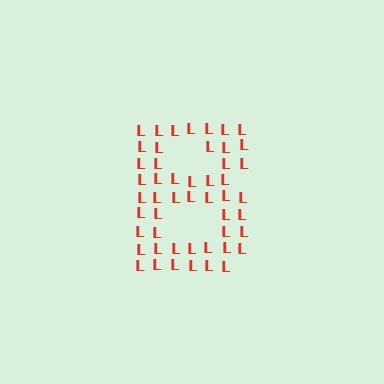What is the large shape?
The large shape is the letter B.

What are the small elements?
The small elements are letter L's.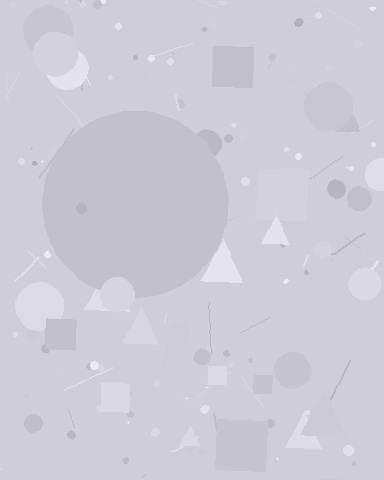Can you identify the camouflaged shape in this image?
The camouflaged shape is a circle.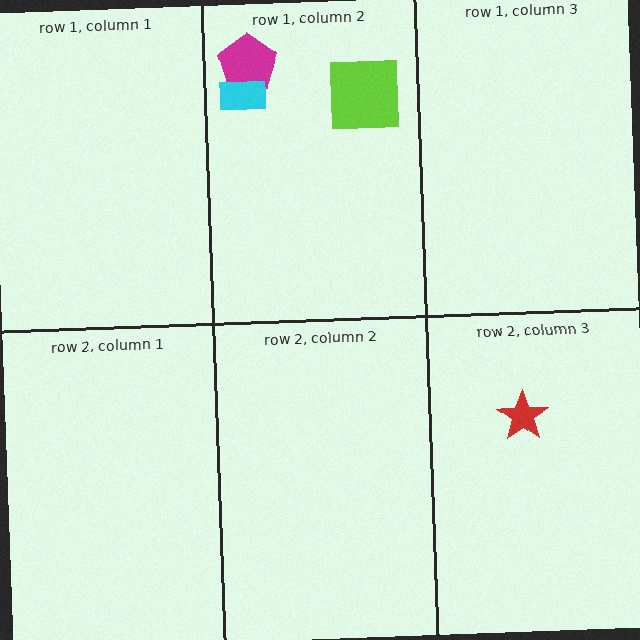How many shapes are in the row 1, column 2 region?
3.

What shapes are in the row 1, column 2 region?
The lime square, the magenta pentagon, the cyan rectangle.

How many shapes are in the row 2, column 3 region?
1.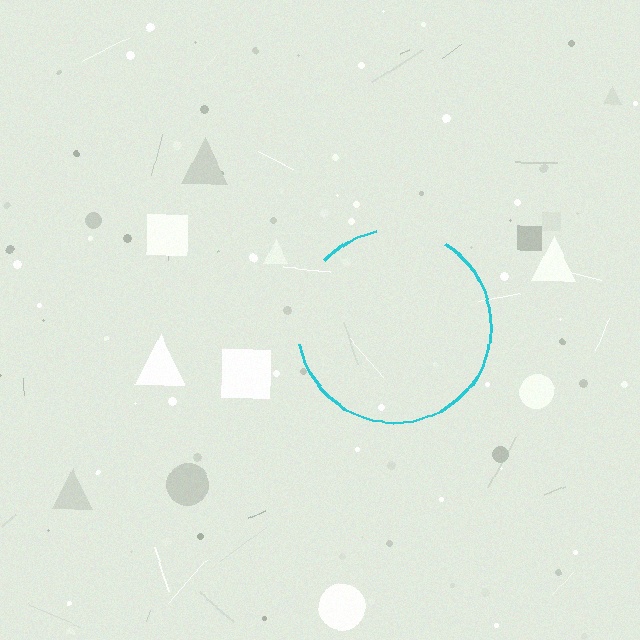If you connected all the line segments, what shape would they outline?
They would outline a circle.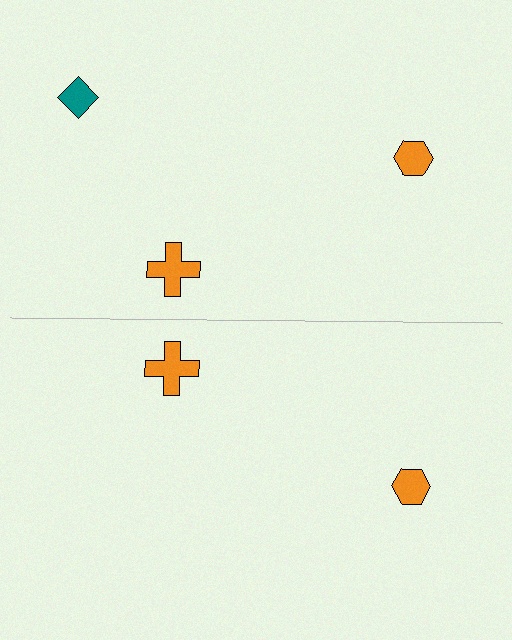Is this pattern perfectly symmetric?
No, the pattern is not perfectly symmetric. A teal diamond is missing from the bottom side.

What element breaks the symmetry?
A teal diamond is missing from the bottom side.